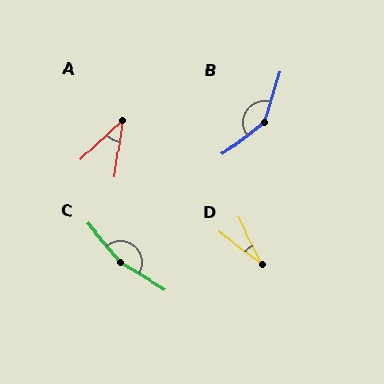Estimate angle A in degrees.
Approximately 39 degrees.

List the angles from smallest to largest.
D (26°), A (39°), B (145°), C (161°).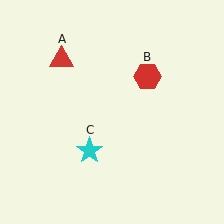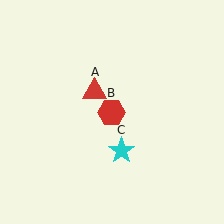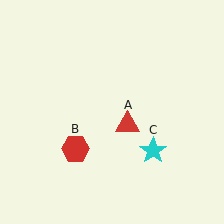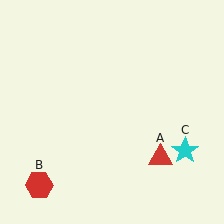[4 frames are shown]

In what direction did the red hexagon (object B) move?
The red hexagon (object B) moved down and to the left.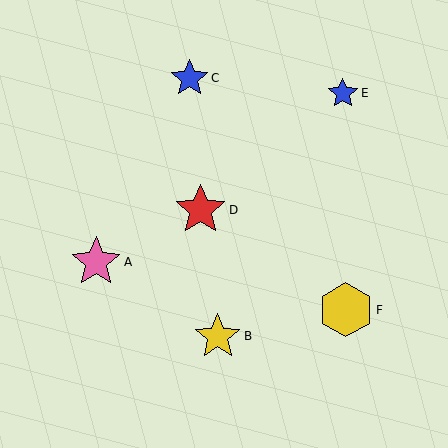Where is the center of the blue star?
The center of the blue star is at (343, 93).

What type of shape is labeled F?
Shape F is a yellow hexagon.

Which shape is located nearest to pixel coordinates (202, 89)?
The blue star (labeled C) at (189, 78) is nearest to that location.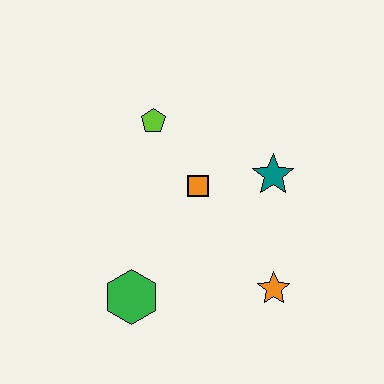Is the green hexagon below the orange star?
Yes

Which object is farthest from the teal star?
The green hexagon is farthest from the teal star.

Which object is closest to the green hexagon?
The orange square is closest to the green hexagon.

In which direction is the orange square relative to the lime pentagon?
The orange square is below the lime pentagon.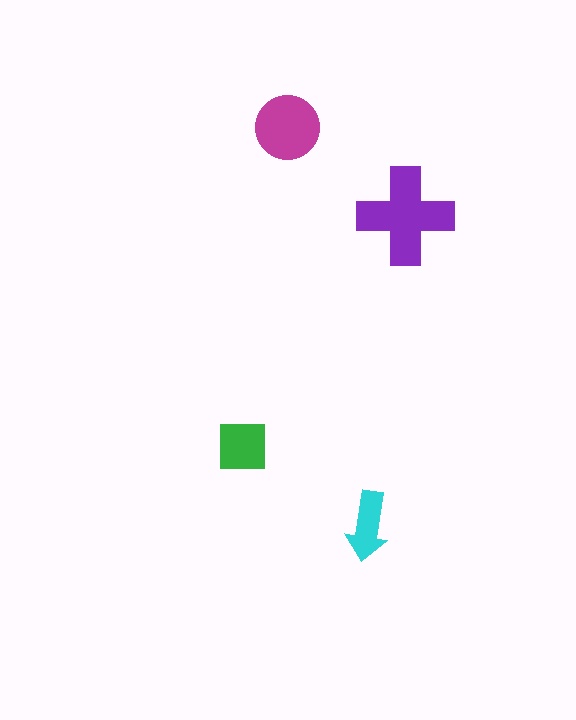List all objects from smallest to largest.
The cyan arrow, the green square, the magenta circle, the purple cross.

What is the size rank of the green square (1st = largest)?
3rd.